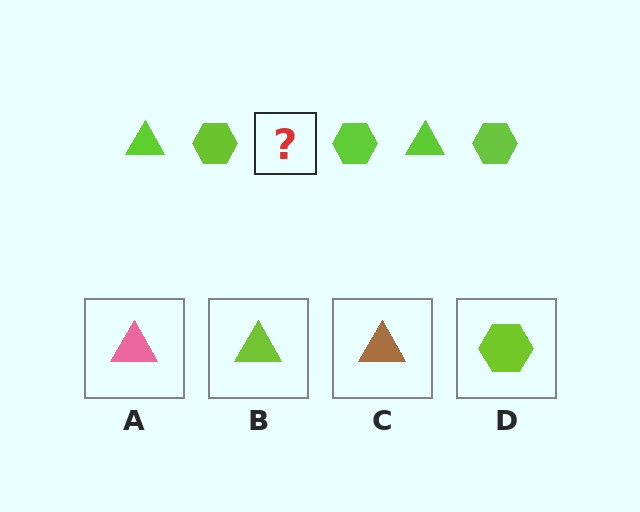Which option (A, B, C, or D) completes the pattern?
B.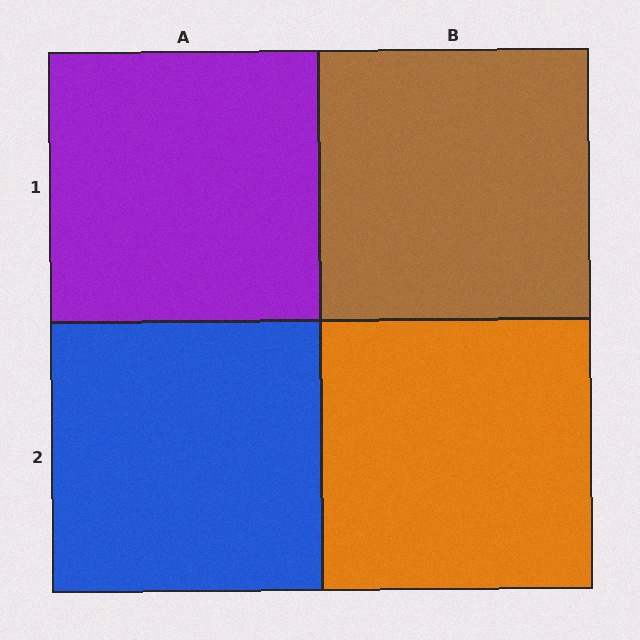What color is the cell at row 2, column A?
Blue.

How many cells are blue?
1 cell is blue.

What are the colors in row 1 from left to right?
Purple, brown.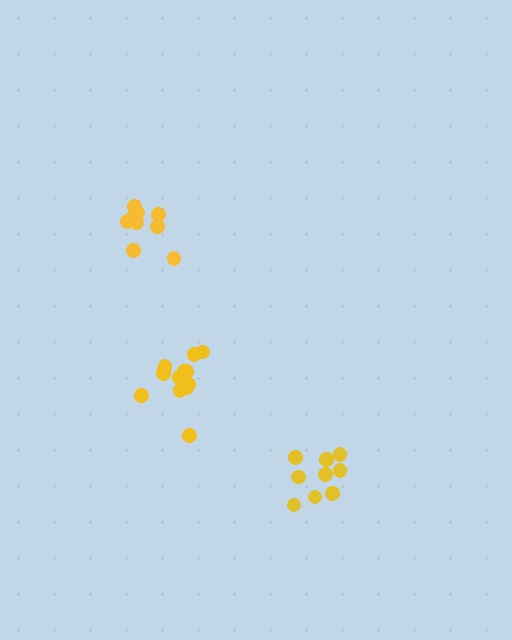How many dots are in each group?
Group 1: 14 dots, Group 2: 9 dots, Group 3: 10 dots (33 total).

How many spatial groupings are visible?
There are 3 spatial groupings.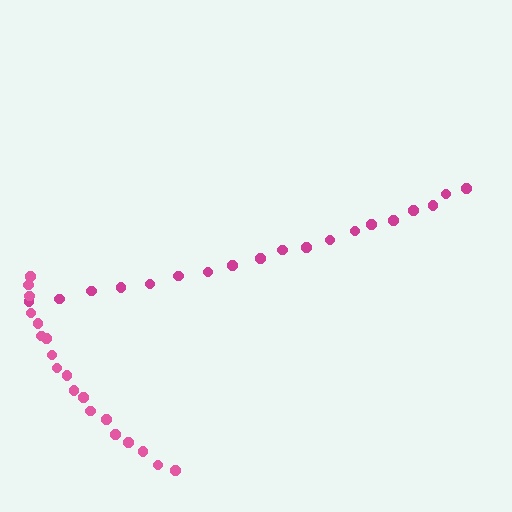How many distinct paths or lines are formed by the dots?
There are 2 distinct paths.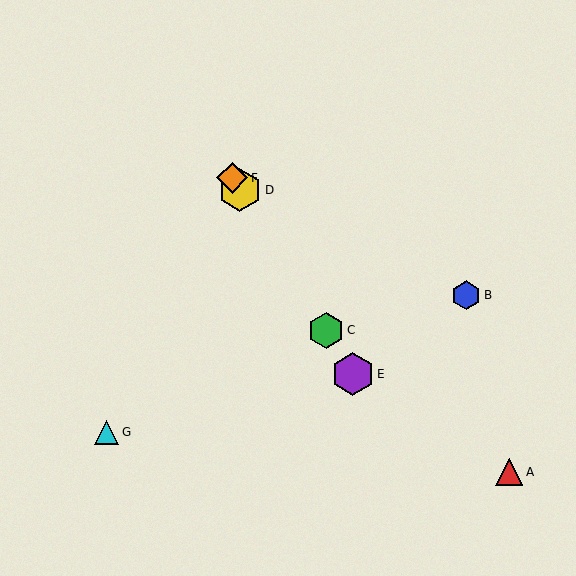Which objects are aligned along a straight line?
Objects C, D, E, F are aligned along a straight line.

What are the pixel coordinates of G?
Object G is at (107, 432).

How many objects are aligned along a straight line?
4 objects (C, D, E, F) are aligned along a straight line.